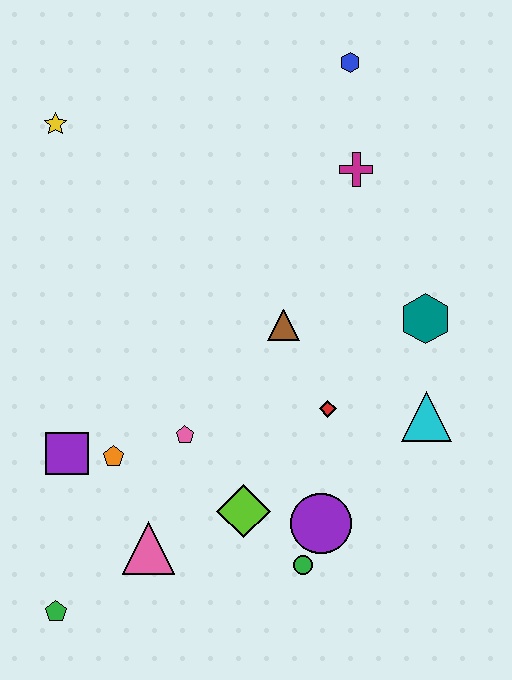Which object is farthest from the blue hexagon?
The green pentagon is farthest from the blue hexagon.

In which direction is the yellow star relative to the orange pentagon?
The yellow star is above the orange pentagon.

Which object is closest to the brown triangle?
The red diamond is closest to the brown triangle.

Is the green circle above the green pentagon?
Yes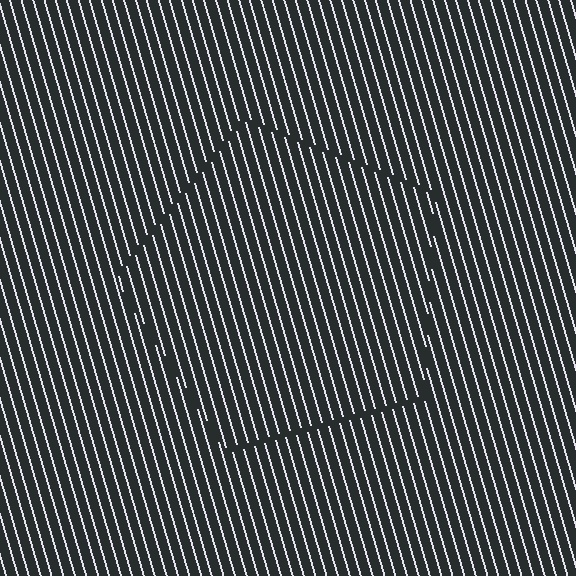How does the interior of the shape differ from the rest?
The interior of the shape contains the same grating, shifted by half a period — the contour is defined by the phase discontinuity where line-ends from the inner and outer gratings abut.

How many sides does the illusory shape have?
5 sides — the line-ends trace a pentagon.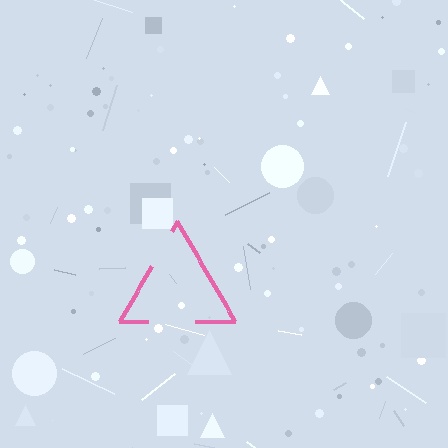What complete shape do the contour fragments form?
The contour fragments form a triangle.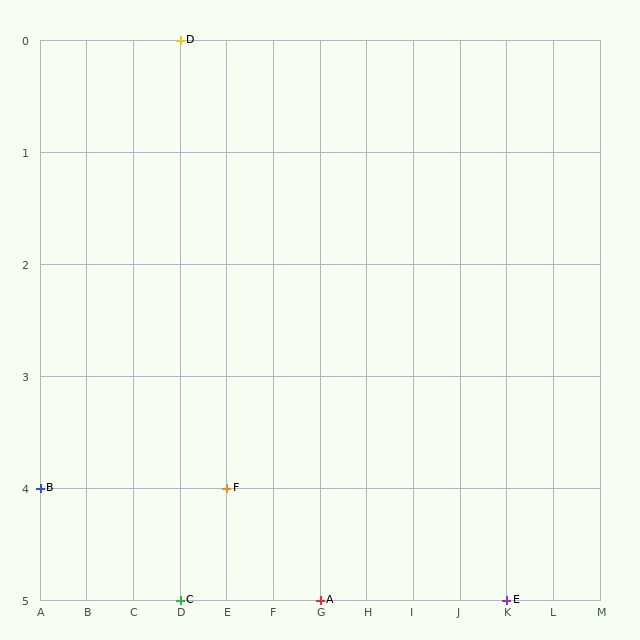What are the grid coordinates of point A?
Point A is at grid coordinates (G, 5).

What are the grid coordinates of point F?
Point F is at grid coordinates (E, 4).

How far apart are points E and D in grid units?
Points E and D are 7 columns and 5 rows apart (about 8.6 grid units diagonally).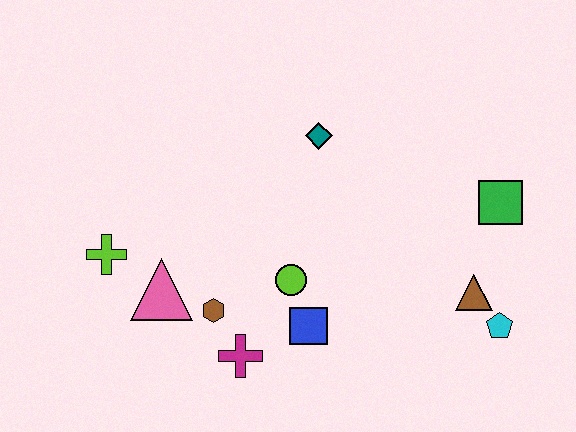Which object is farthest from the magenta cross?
The green square is farthest from the magenta cross.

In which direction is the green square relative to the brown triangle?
The green square is above the brown triangle.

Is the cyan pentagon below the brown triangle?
Yes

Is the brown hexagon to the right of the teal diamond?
No